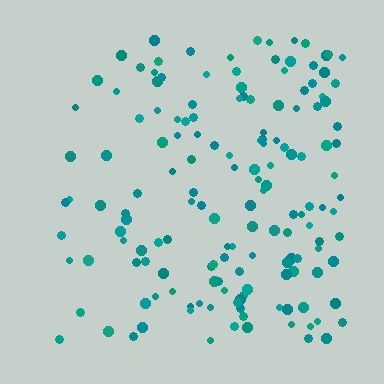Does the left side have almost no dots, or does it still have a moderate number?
Still a moderate number, just noticeably fewer than the right.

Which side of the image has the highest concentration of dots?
The right.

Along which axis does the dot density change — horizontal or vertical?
Horizontal.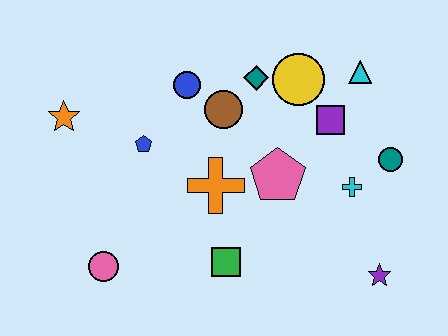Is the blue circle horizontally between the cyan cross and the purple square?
No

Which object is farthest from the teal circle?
The orange star is farthest from the teal circle.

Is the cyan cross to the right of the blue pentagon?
Yes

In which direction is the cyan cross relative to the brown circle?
The cyan cross is to the right of the brown circle.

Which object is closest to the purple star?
The cyan cross is closest to the purple star.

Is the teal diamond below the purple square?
No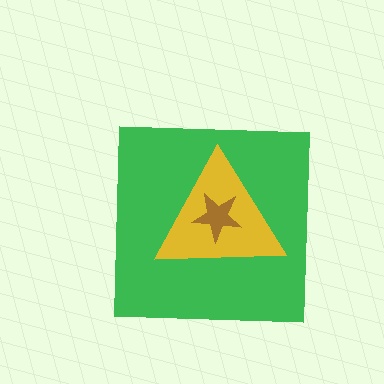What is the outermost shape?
The green square.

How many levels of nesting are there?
3.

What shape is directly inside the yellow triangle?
The brown star.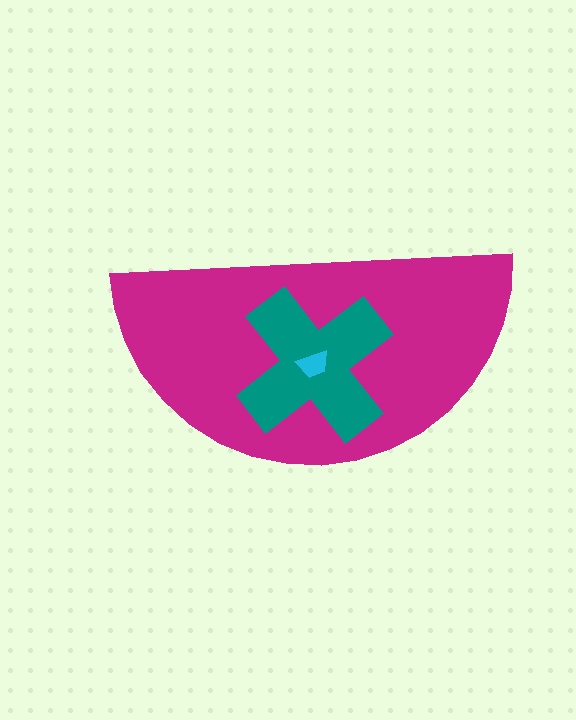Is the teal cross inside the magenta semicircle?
Yes.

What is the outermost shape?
The magenta semicircle.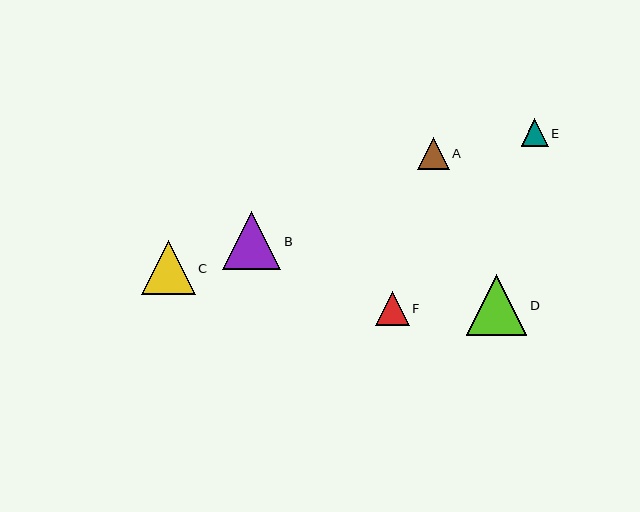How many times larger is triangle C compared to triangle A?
Triangle C is approximately 1.7 times the size of triangle A.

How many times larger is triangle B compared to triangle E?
Triangle B is approximately 2.1 times the size of triangle E.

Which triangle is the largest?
Triangle D is the largest with a size of approximately 61 pixels.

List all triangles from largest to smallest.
From largest to smallest: D, B, C, F, A, E.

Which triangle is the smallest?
Triangle E is the smallest with a size of approximately 27 pixels.